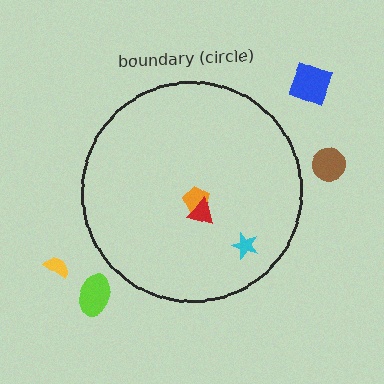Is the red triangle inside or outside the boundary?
Inside.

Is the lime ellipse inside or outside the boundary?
Outside.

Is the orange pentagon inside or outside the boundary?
Inside.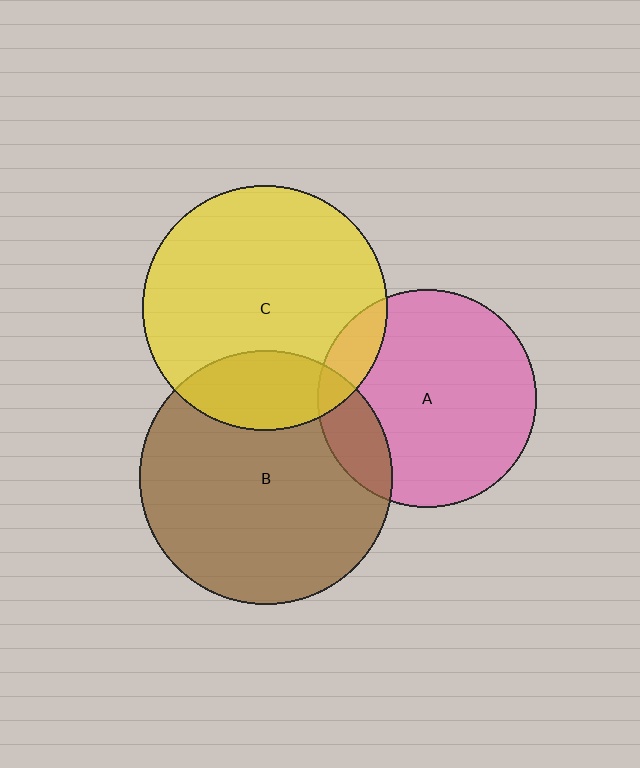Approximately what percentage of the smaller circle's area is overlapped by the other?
Approximately 20%.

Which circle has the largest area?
Circle B (brown).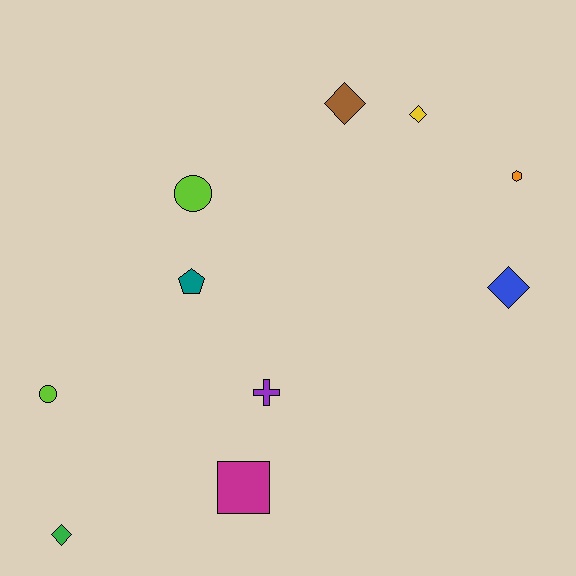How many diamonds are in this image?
There are 4 diamonds.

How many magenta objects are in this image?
There is 1 magenta object.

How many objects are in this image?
There are 10 objects.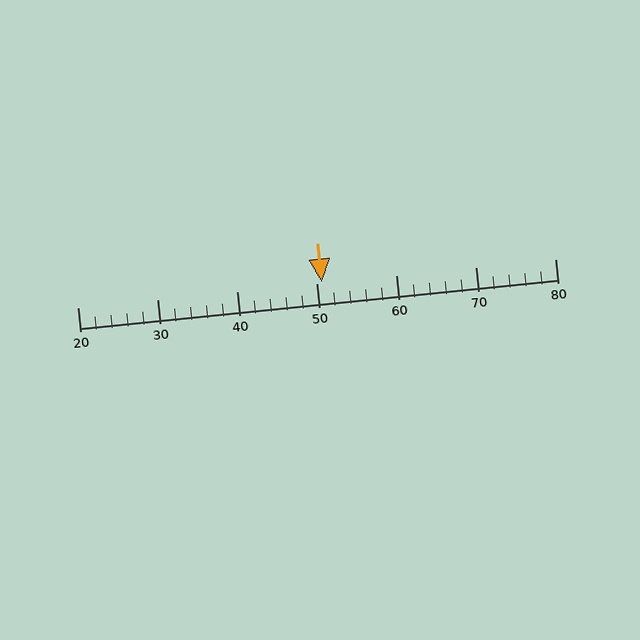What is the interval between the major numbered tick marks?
The major tick marks are spaced 10 units apart.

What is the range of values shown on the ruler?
The ruler shows values from 20 to 80.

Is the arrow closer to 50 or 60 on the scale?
The arrow is closer to 50.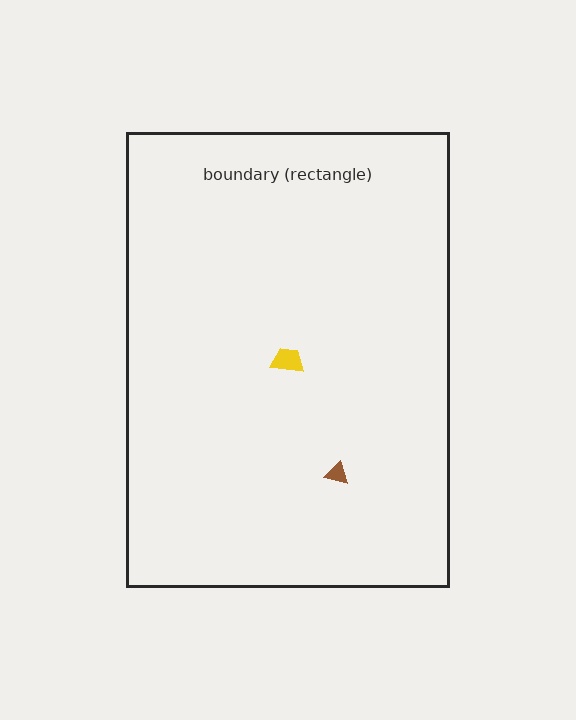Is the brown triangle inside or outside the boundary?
Inside.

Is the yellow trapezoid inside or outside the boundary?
Inside.